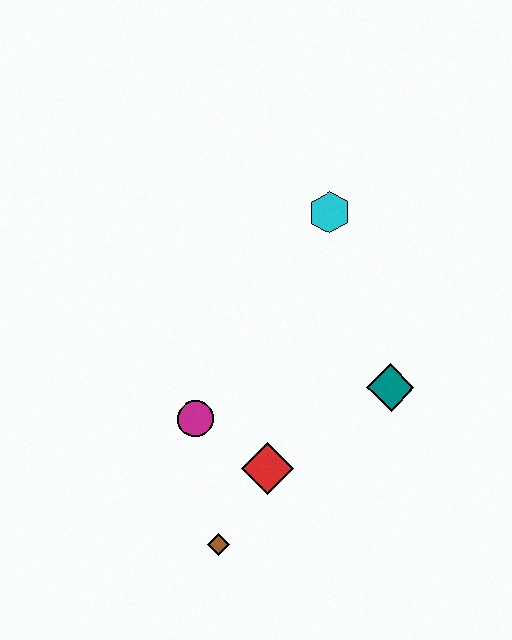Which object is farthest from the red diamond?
The cyan hexagon is farthest from the red diamond.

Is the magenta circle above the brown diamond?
Yes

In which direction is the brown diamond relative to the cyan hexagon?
The brown diamond is below the cyan hexagon.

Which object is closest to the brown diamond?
The red diamond is closest to the brown diamond.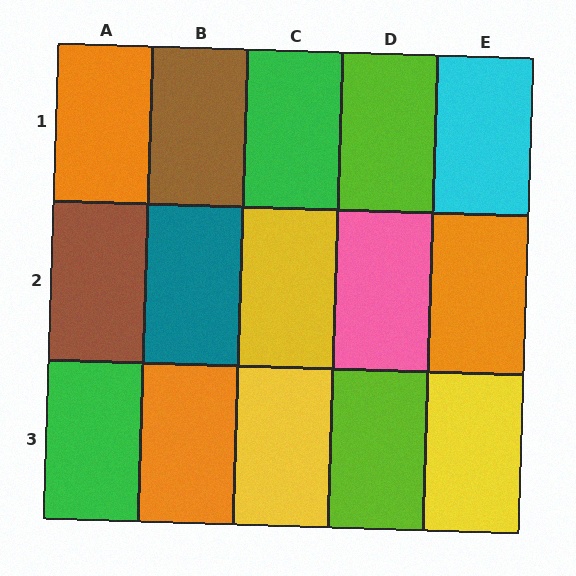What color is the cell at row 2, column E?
Orange.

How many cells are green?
2 cells are green.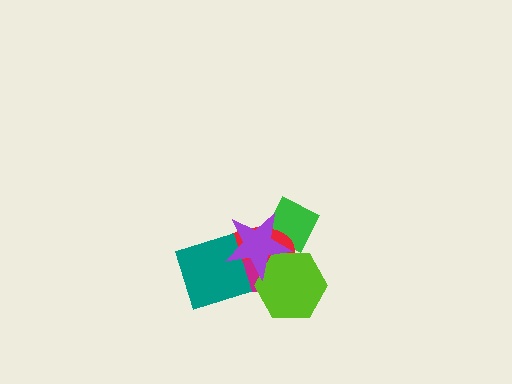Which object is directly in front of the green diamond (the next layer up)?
The red ellipse is directly in front of the green diamond.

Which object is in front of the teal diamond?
The purple star is in front of the teal diamond.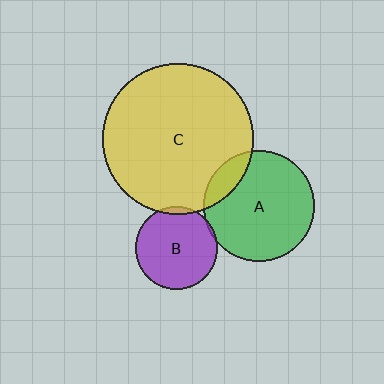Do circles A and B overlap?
Yes.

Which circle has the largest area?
Circle C (yellow).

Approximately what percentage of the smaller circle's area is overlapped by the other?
Approximately 5%.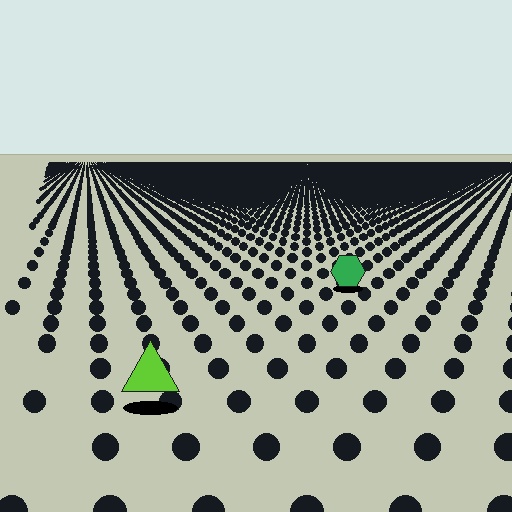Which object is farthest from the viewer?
The green hexagon is farthest from the viewer. It appears smaller and the ground texture around it is denser.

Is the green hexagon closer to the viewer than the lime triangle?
No. The lime triangle is closer — you can tell from the texture gradient: the ground texture is coarser near it.